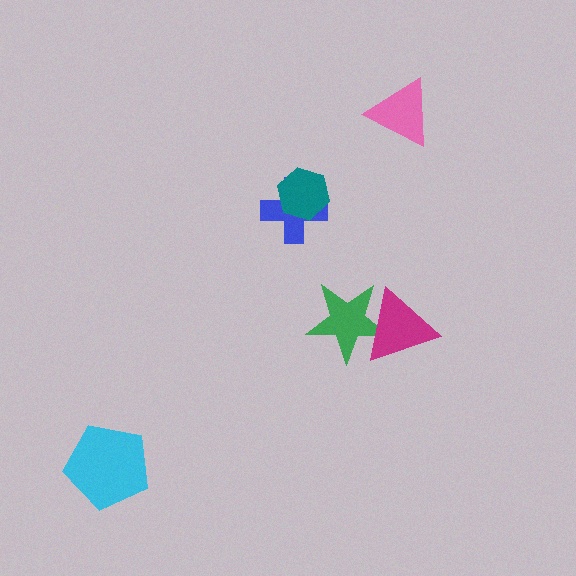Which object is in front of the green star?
The magenta triangle is in front of the green star.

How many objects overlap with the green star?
1 object overlaps with the green star.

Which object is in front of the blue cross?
The teal hexagon is in front of the blue cross.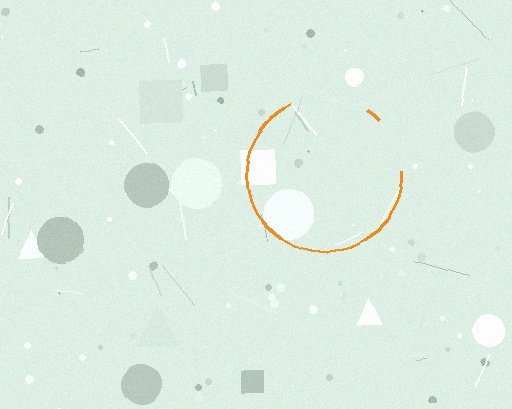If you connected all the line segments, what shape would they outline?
They would outline a circle.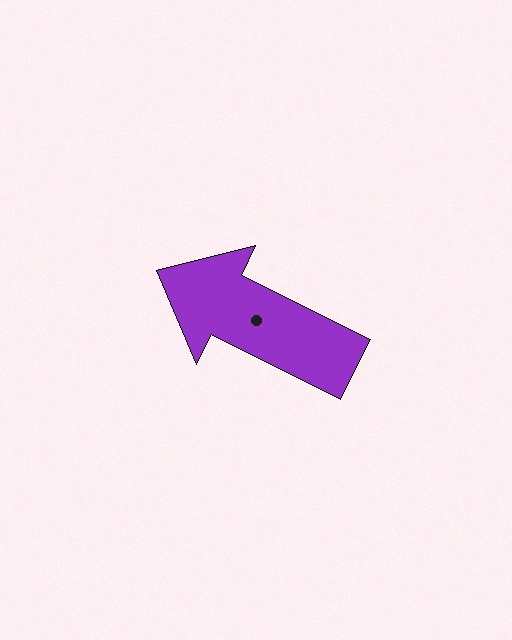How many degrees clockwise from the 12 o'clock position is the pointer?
Approximately 297 degrees.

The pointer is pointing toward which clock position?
Roughly 10 o'clock.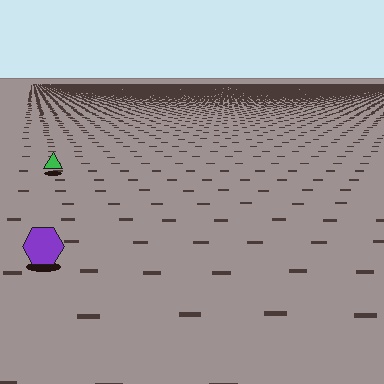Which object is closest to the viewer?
The purple hexagon is closest. The texture marks near it are larger and more spread out.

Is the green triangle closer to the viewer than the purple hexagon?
No. The purple hexagon is closer — you can tell from the texture gradient: the ground texture is coarser near it.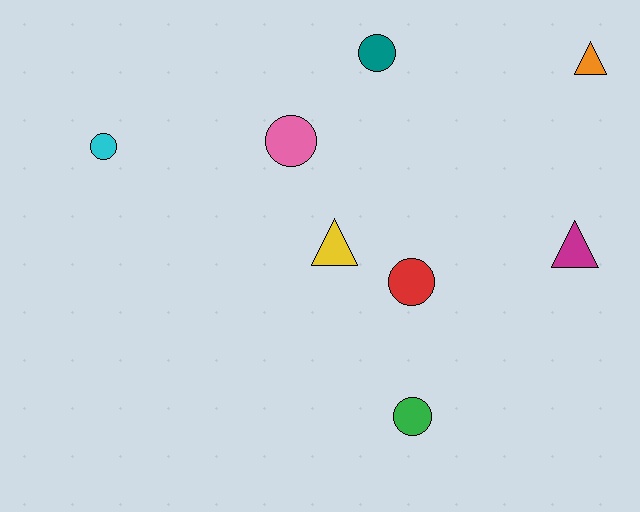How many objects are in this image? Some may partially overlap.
There are 8 objects.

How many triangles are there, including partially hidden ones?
There are 3 triangles.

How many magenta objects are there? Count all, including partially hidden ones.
There is 1 magenta object.